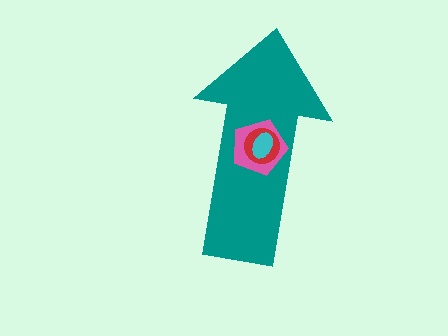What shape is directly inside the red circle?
The cyan ellipse.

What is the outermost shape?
The teal arrow.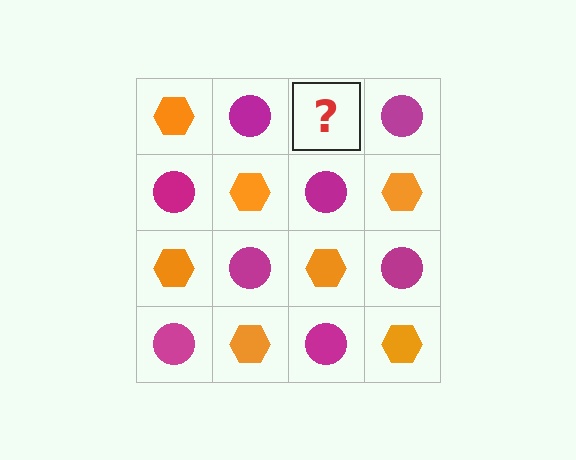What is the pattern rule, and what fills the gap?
The rule is that it alternates orange hexagon and magenta circle in a checkerboard pattern. The gap should be filled with an orange hexagon.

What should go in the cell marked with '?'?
The missing cell should contain an orange hexagon.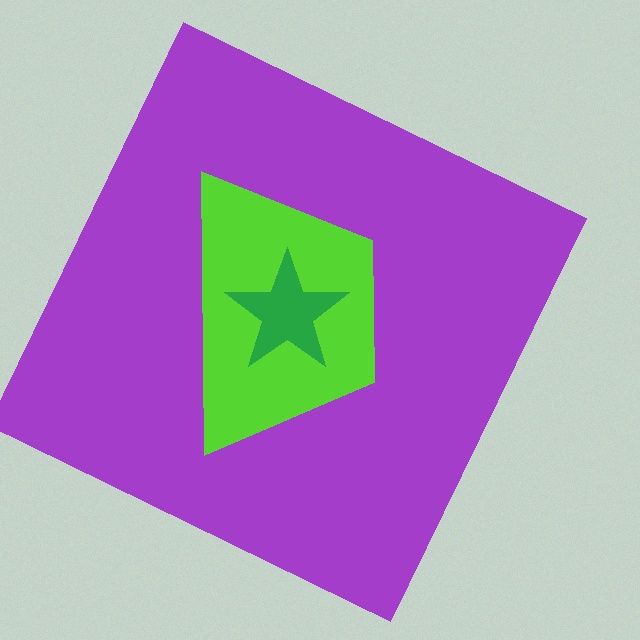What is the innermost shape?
The green star.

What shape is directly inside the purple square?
The lime trapezoid.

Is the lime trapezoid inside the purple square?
Yes.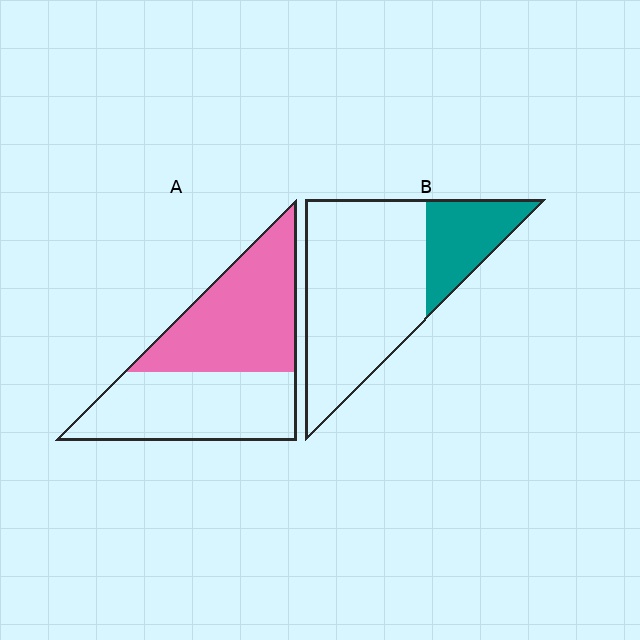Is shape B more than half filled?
No.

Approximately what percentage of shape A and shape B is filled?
A is approximately 50% and B is approximately 25%.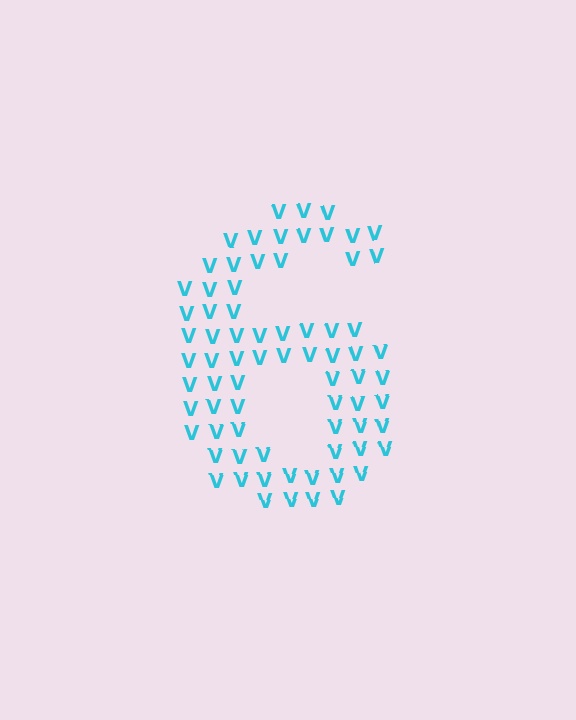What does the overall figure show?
The overall figure shows the digit 6.